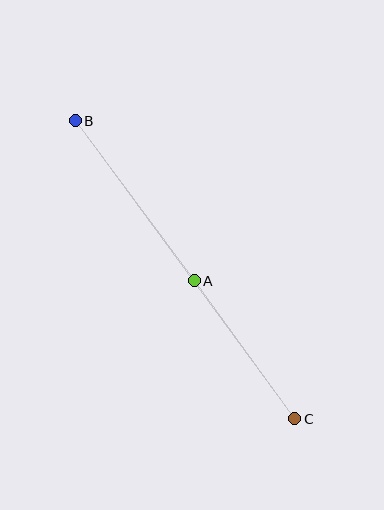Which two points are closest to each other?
Points A and C are closest to each other.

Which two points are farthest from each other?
Points B and C are farthest from each other.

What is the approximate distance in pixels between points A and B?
The distance between A and B is approximately 199 pixels.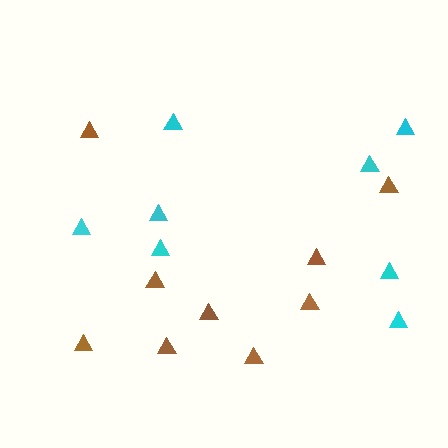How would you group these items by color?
There are 2 groups: one group of brown triangles (9) and one group of cyan triangles (8).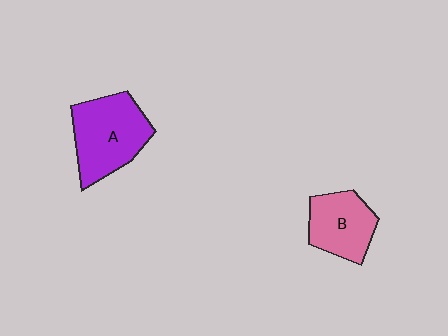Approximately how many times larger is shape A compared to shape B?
Approximately 1.4 times.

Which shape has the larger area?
Shape A (purple).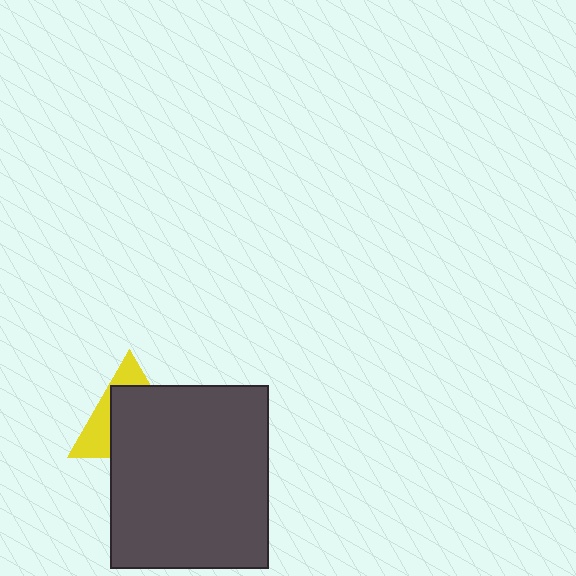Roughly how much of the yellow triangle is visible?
A small part of it is visible (roughly 34%).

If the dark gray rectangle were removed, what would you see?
You would see the complete yellow triangle.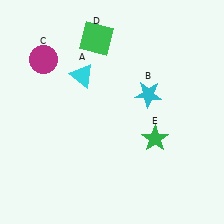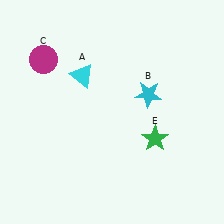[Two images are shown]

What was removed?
The green square (D) was removed in Image 2.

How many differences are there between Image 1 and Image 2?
There is 1 difference between the two images.